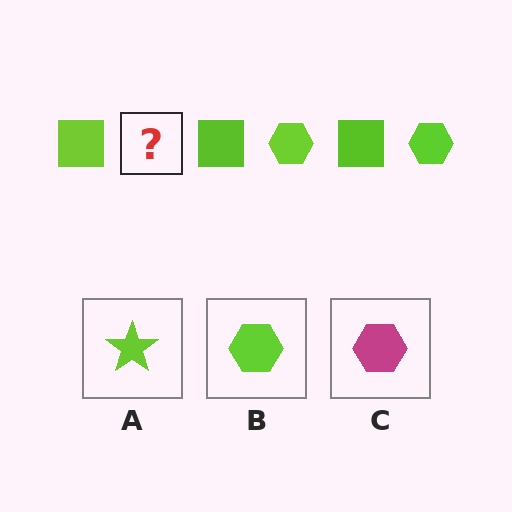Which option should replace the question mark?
Option B.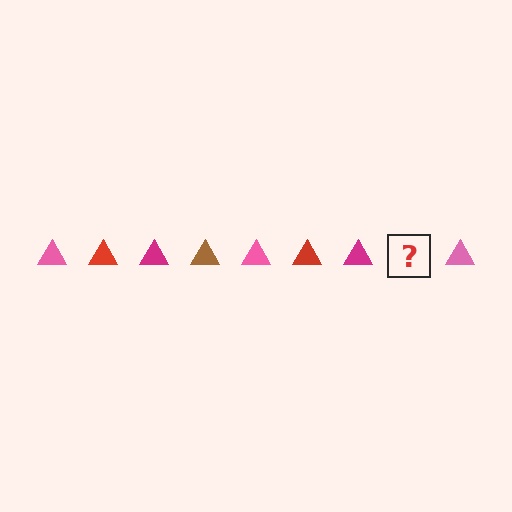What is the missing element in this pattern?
The missing element is a brown triangle.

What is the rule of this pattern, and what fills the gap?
The rule is that the pattern cycles through pink, red, magenta, brown triangles. The gap should be filled with a brown triangle.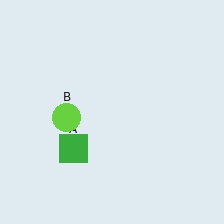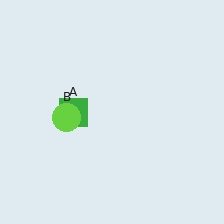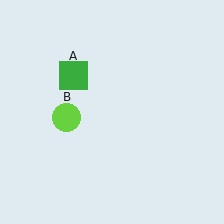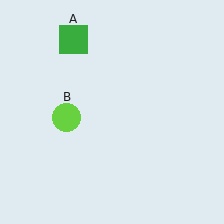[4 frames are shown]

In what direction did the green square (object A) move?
The green square (object A) moved up.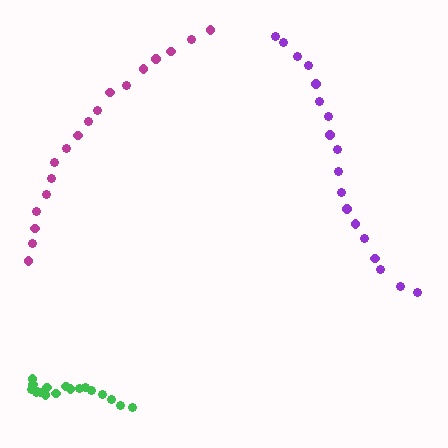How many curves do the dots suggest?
There are 3 distinct paths.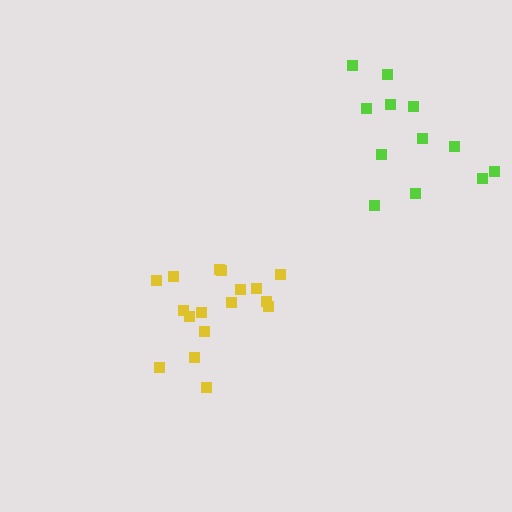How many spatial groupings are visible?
There are 2 spatial groupings.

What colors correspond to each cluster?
The clusters are colored: yellow, lime.